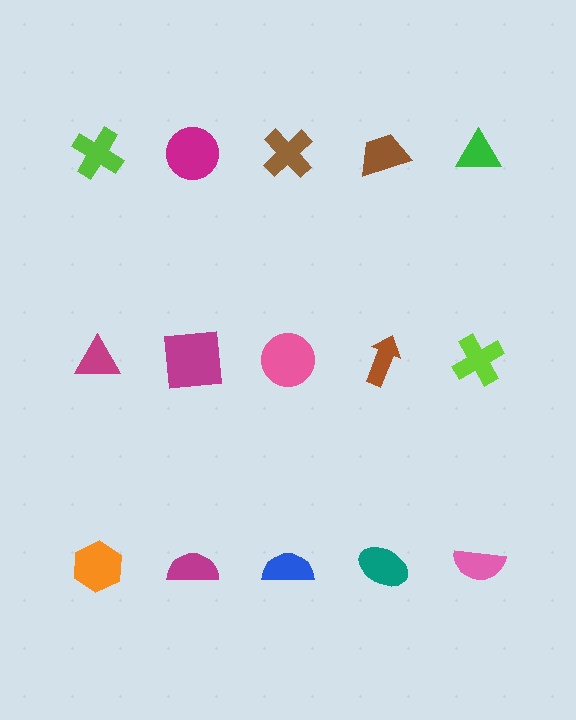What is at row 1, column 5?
A green triangle.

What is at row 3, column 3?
A blue semicircle.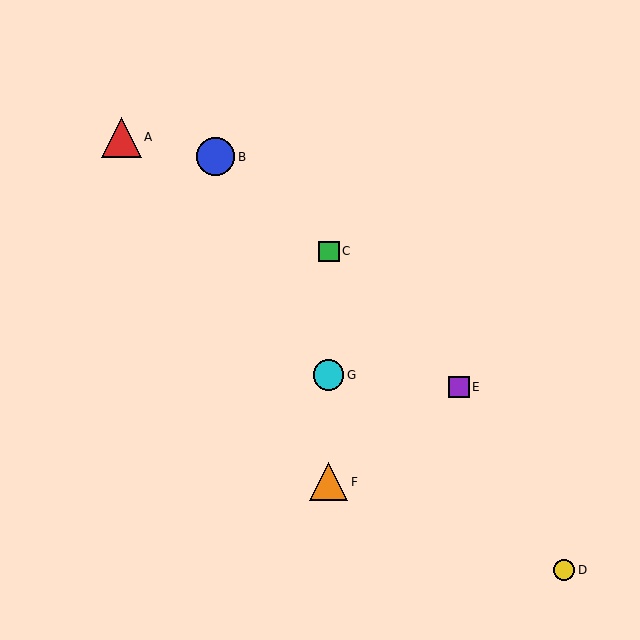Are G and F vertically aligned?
Yes, both are at x≈329.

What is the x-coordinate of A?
Object A is at x≈121.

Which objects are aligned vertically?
Objects C, F, G are aligned vertically.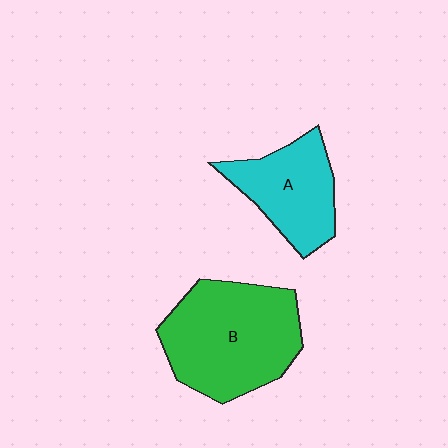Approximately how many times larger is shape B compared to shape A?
Approximately 1.6 times.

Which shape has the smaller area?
Shape A (cyan).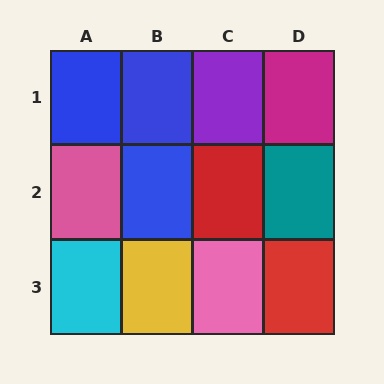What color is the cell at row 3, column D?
Red.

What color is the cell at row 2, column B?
Blue.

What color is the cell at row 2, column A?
Pink.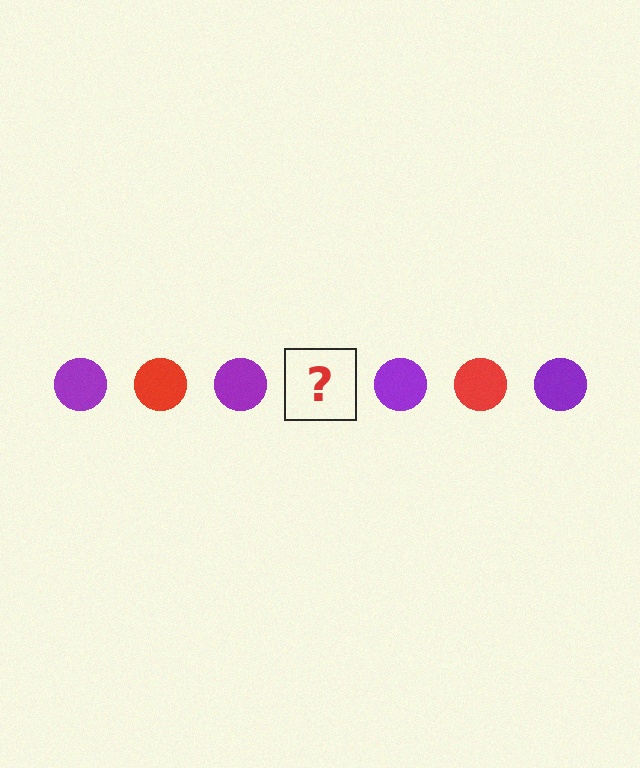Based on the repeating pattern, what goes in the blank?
The blank should be a red circle.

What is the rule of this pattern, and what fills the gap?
The rule is that the pattern cycles through purple, red circles. The gap should be filled with a red circle.